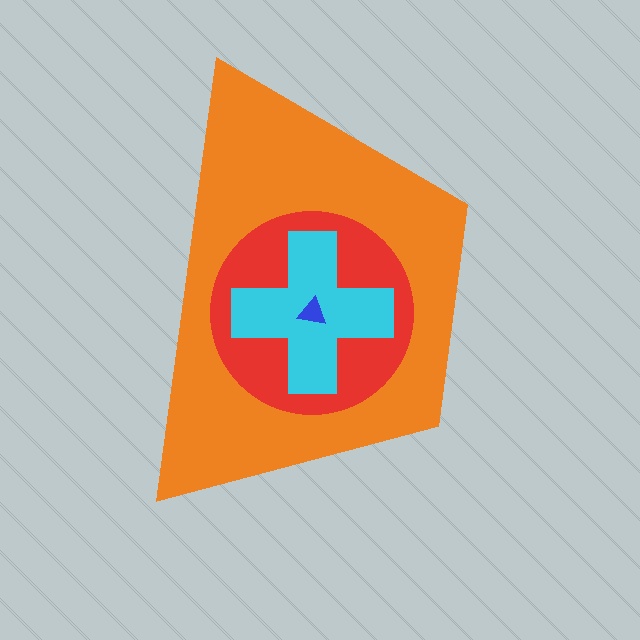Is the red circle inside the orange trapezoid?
Yes.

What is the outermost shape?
The orange trapezoid.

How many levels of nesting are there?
4.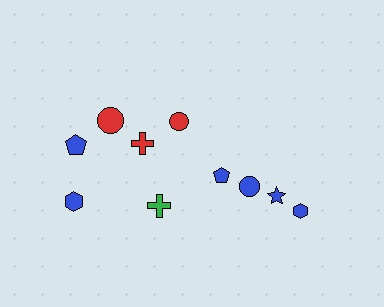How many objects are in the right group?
There are 4 objects.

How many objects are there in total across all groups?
There are 10 objects.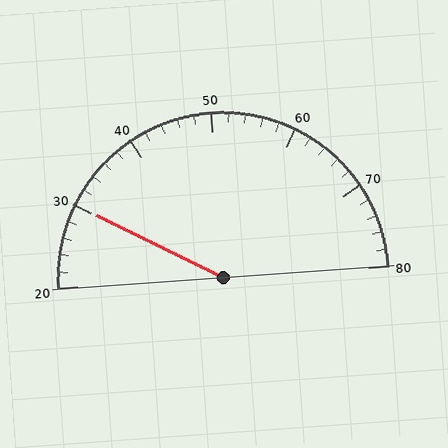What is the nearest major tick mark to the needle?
The nearest major tick mark is 30.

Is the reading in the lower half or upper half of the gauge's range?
The reading is in the lower half of the range (20 to 80).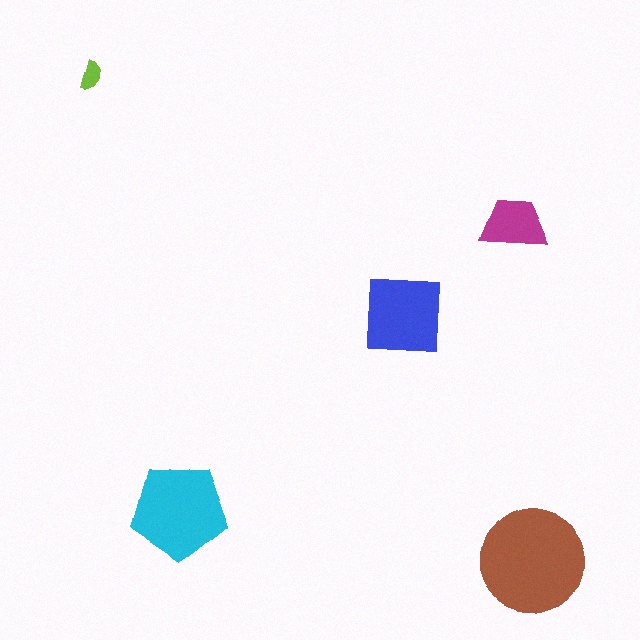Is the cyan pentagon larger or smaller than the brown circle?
Smaller.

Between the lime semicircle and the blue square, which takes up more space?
The blue square.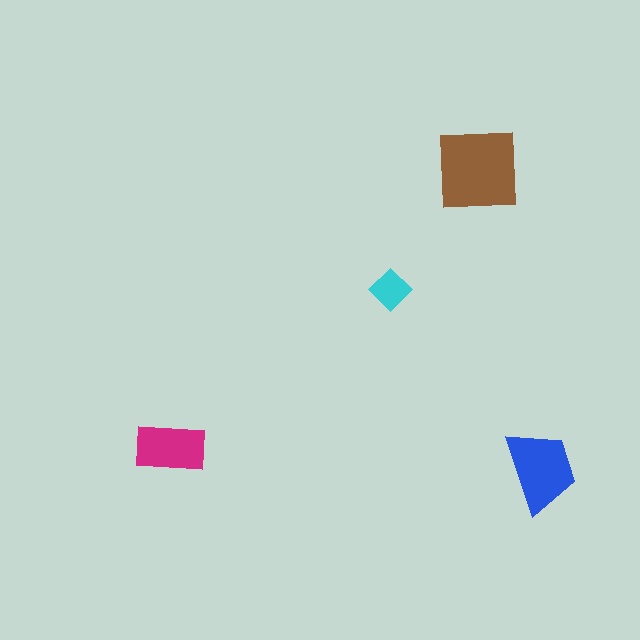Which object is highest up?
The brown square is topmost.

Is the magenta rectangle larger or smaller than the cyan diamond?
Larger.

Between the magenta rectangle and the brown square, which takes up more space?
The brown square.